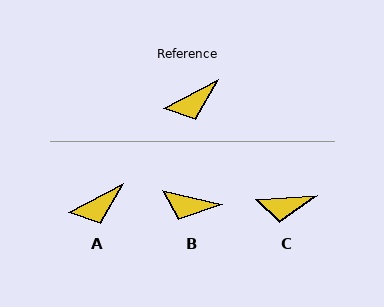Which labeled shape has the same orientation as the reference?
A.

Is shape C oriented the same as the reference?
No, it is off by about 24 degrees.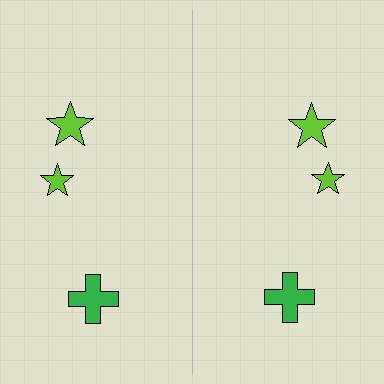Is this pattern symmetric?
Yes, this pattern has bilateral (reflection) symmetry.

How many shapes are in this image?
There are 6 shapes in this image.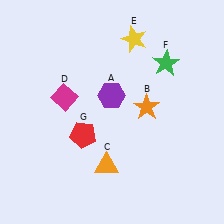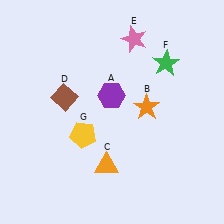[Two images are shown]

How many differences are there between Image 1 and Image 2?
There are 3 differences between the two images.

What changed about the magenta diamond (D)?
In Image 1, D is magenta. In Image 2, it changed to brown.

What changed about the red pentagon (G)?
In Image 1, G is red. In Image 2, it changed to yellow.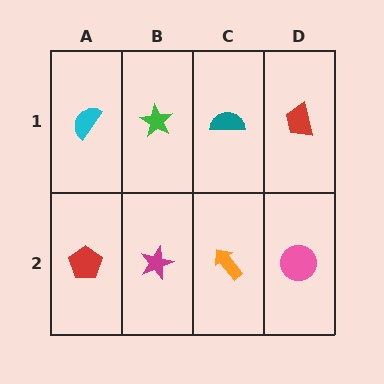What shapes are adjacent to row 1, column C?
An orange arrow (row 2, column C), a green star (row 1, column B), a red trapezoid (row 1, column D).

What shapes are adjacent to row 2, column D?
A red trapezoid (row 1, column D), an orange arrow (row 2, column C).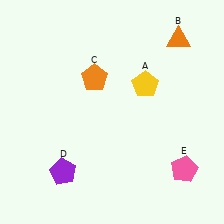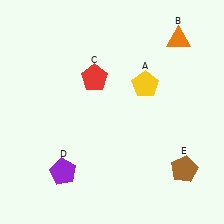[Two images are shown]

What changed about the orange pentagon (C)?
In Image 1, C is orange. In Image 2, it changed to red.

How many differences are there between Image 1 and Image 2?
There are 2 differences between the two images.